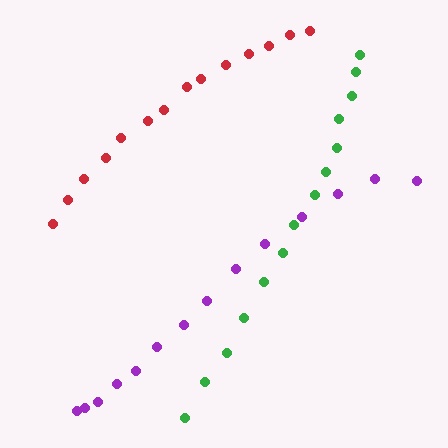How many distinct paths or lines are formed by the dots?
There are 3 distinct paths.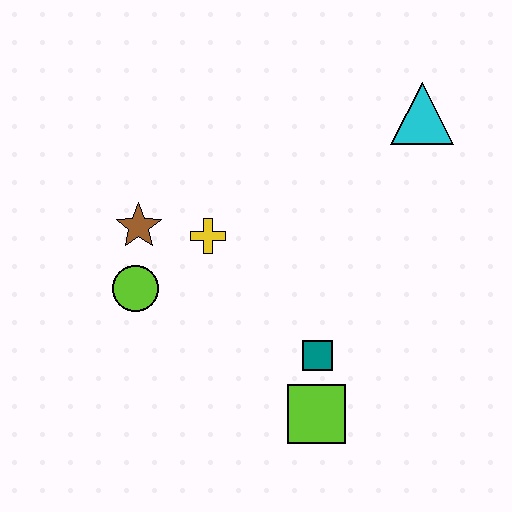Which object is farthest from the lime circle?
The cyan triangle is farthest from the lime circle.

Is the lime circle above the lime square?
Yes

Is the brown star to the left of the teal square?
Yes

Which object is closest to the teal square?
The lime square is closest to the teal square.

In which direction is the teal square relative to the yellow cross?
The teal square is below the yellow cross.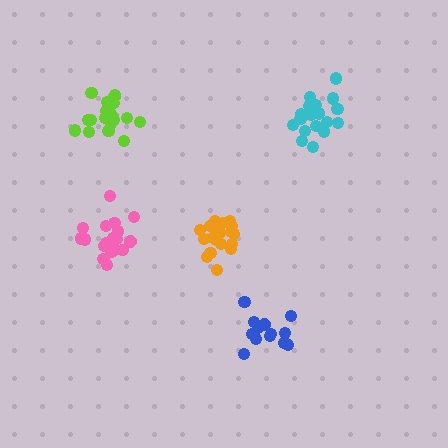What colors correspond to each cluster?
The clusters are colored: orange, cyan, lime, blue, pink.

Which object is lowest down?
The blue cluster is bottommost.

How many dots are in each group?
Group 1: 20 dots, Group 2: 20 dots, Group 3: 20 dots, Group 4: 14 dots, Group 5: 20 dots (94 total).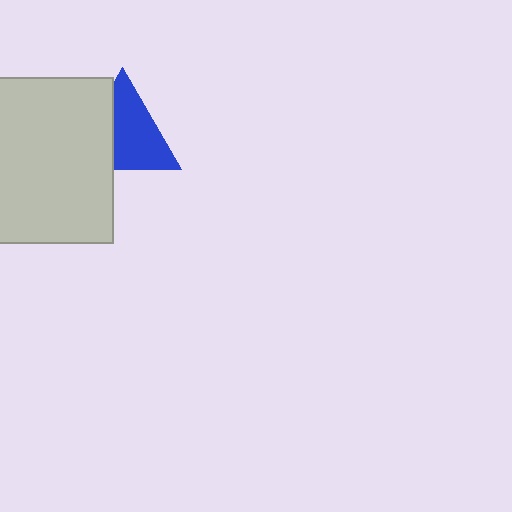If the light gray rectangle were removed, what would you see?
You would see the complete blue triangle.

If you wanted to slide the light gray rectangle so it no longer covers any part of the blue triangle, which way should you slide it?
Slide it left — that is the most direct way to separate the two shapes.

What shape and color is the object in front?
The object in front is a light gray rectangle.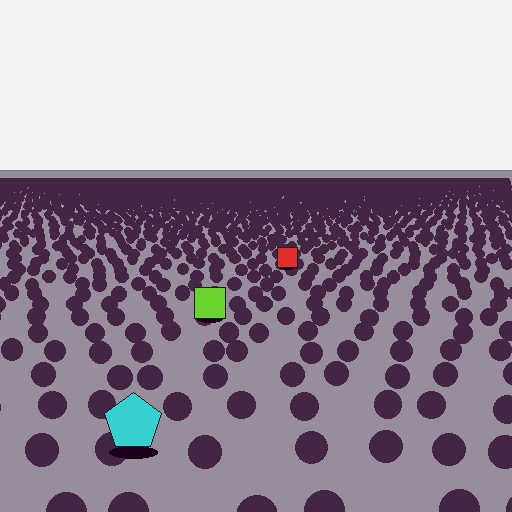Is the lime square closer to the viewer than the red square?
Yes. The lime square is closer — you can tell from the texture gradient: the ground texture is coarser near it.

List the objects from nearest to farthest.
From nearest to farthest: the cyan pentagon, the lime square, the red square.